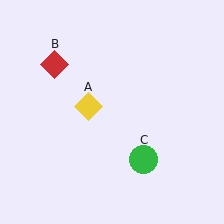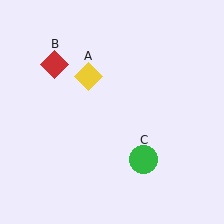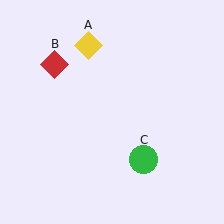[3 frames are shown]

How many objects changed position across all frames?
1 object changed position: yellow diamond (object A).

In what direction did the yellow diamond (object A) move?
The yellow diamond (object A) moved up.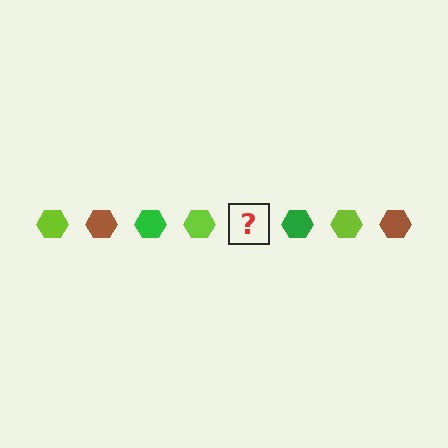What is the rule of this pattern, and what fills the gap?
The rule is that the pattern cycles through lime, brown, green hexagons. The gap should be filled with a brown hexagon.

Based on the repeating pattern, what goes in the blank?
The blank should be a brown hexagon.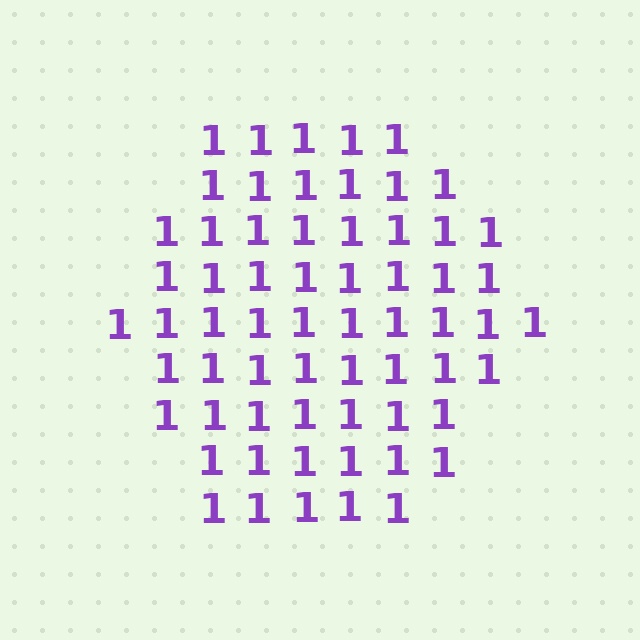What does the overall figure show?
The overall figure shows a hexagon.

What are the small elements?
The small elements are digit 1's.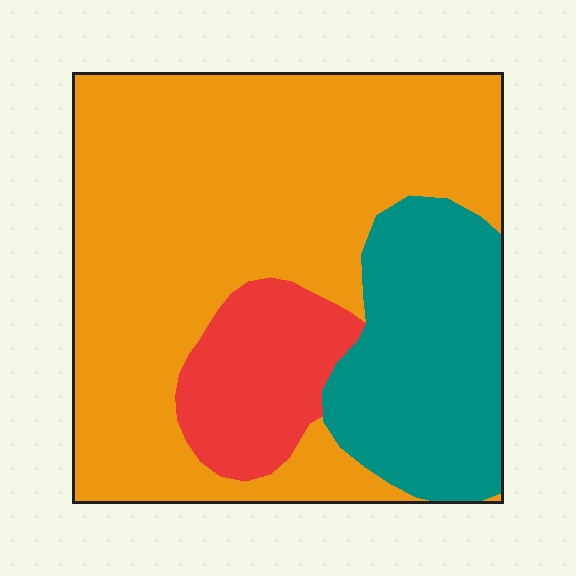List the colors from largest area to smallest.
From largest to smallest: orange, teal, red.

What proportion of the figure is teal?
Teal covers around 25% of the figure.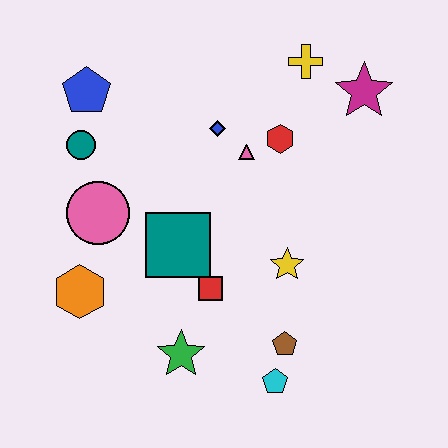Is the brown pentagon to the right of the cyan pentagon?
Yes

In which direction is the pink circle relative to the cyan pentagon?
The pink circle is to the left of the cyan pentagon.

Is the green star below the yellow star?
Yes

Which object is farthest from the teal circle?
The cyan pentagon is farthest from the teal circle.